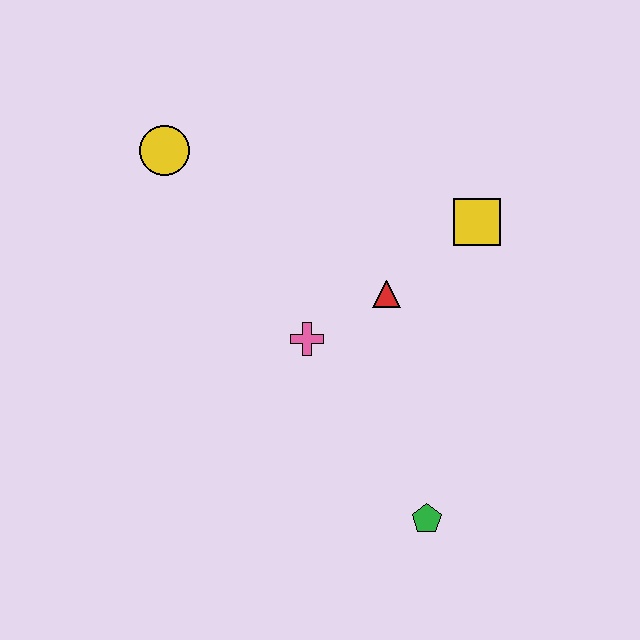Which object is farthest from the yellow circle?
The green pentagon is farthest from the yellow circle.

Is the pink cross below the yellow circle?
Yes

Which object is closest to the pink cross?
The red triangle is closest to the pink cross.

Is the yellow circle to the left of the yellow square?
Yes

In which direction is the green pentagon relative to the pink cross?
The green pentagon is below the pink cross.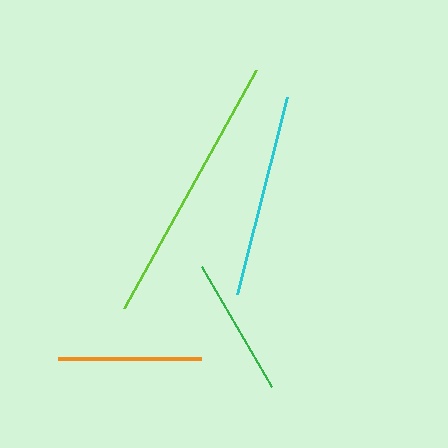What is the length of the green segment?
The green segment is approximately 139 pixels long.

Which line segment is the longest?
The lime line is the longest at approximately 272 pixels.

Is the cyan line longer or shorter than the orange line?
The cyan line is longer than the orange line.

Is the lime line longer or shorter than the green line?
The lime line is longer than the green line.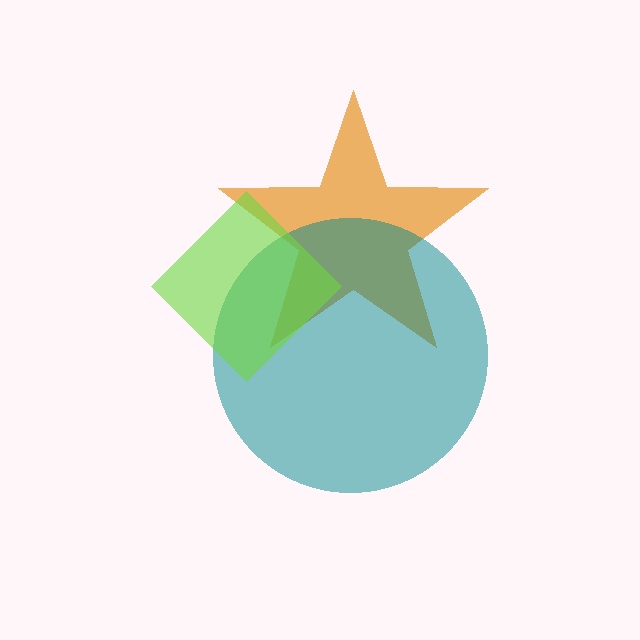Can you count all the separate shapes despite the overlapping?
Yes, there are 3 separate shapes.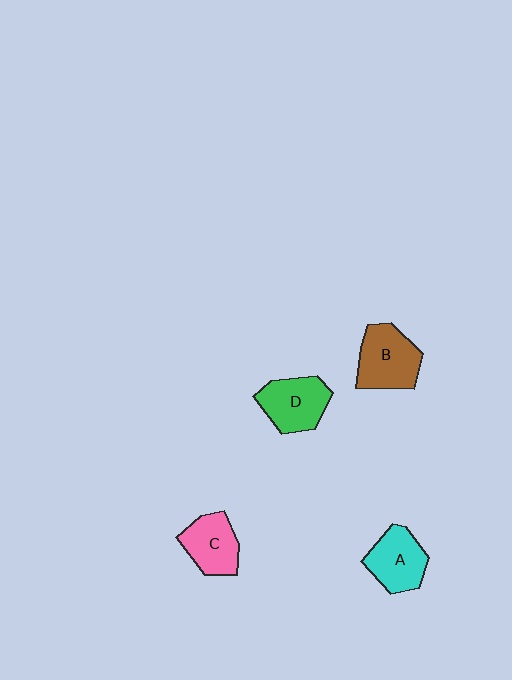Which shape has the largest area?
Shape B (brown).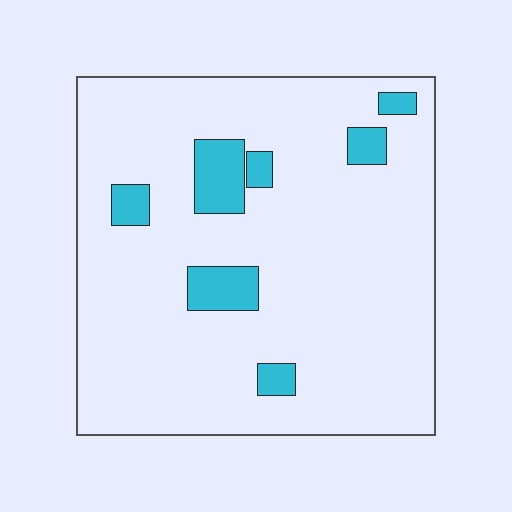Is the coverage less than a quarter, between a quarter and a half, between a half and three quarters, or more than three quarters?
Less than a quarter.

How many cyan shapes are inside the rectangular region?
7.